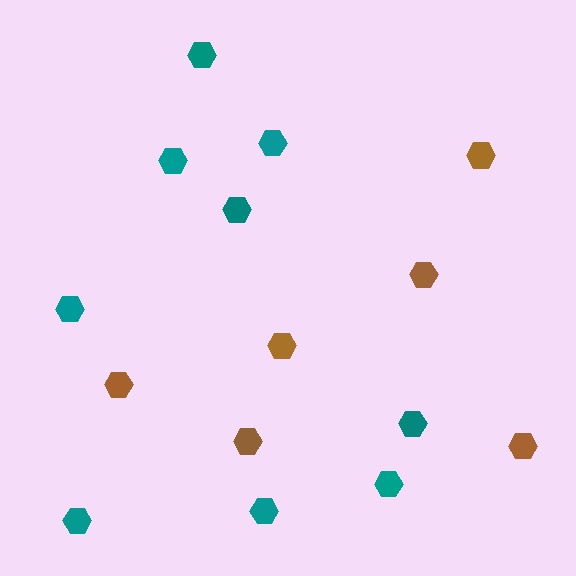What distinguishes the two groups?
There are 2 groups: one group of teal hexagons (9) and one group of brown hexagons (6).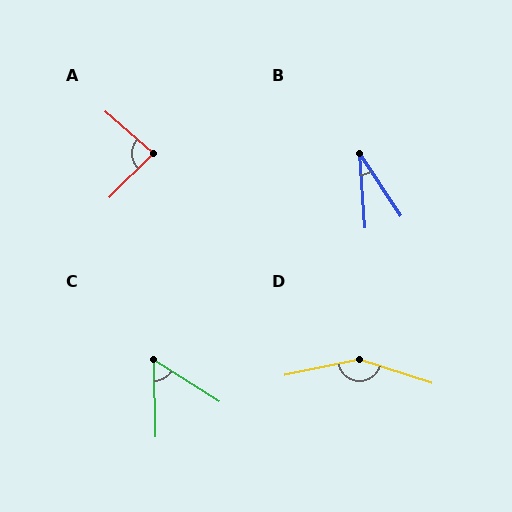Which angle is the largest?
D, at approximately 150 degrees.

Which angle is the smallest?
B, at approximately 30 degrees.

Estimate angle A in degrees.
Approximately 86 degrees.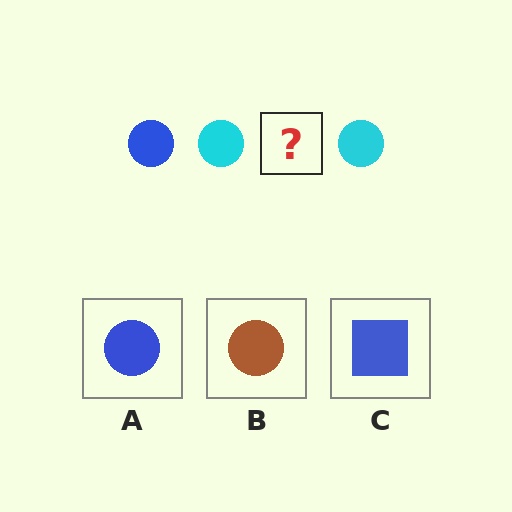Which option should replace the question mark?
Option A.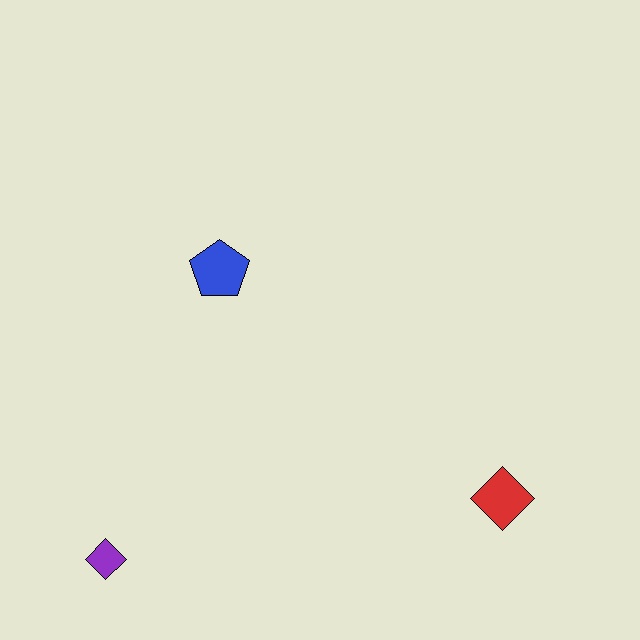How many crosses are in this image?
There are no crosses.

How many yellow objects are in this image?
There are no yellow objects.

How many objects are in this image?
There are 3 objects.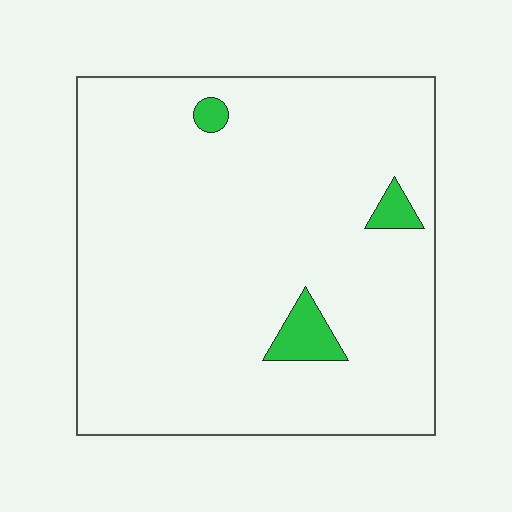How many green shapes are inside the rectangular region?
3.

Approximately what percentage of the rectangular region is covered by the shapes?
Approximately 5%.